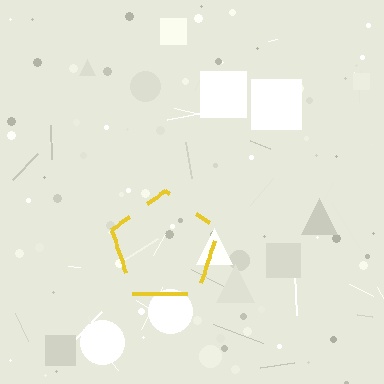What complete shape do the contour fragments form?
The contour fragments form a pentagon.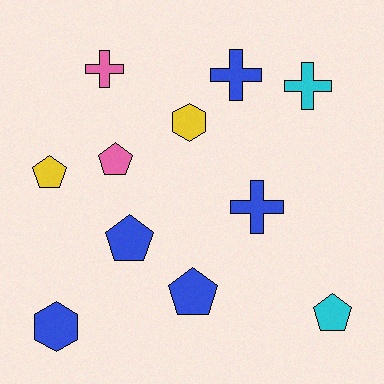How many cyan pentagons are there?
There is 1 cyan pentagon.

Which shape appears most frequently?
Pentagon, with 5 objects.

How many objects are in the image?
There are 11 objects.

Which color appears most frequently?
Blue, with 5 objects.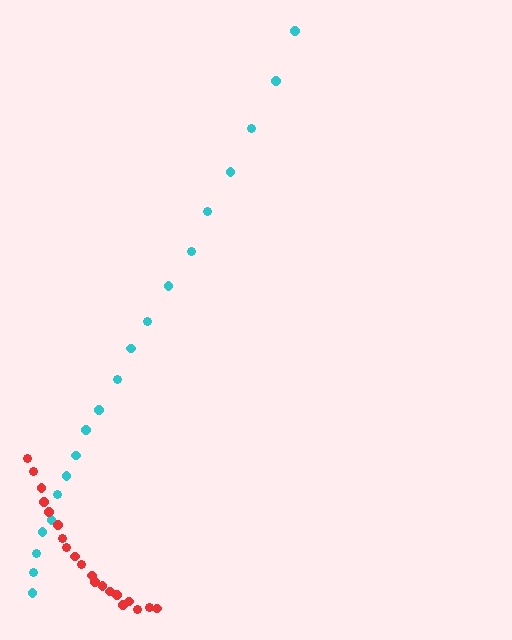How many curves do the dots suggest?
There are 2 distinct paths.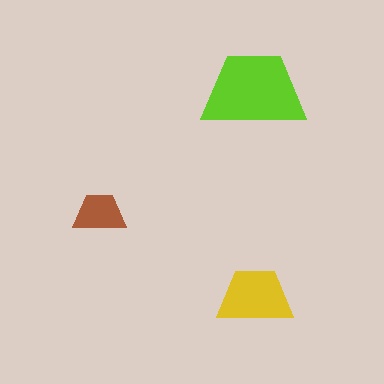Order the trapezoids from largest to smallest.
the lime one, the yellow one, the brown one.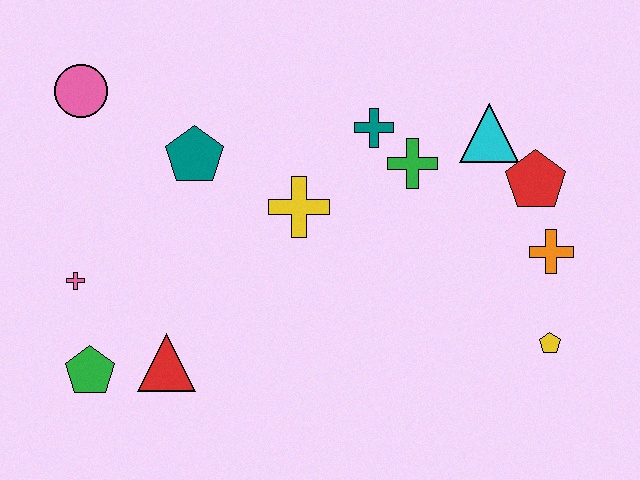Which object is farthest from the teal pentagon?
The yellow pentagon is farthest from the teal pentagon.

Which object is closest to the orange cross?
The red pentagon is closest to the orange cross.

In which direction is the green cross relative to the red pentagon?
The green cross is to the left of the red pentagon.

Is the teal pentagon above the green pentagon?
Yes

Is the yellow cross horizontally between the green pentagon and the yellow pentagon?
Yes